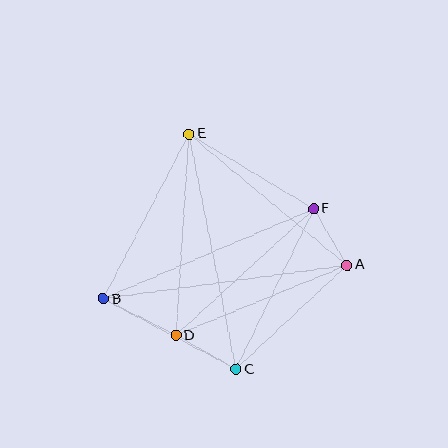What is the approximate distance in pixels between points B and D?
The distance between B and D is approximately 81 pixels.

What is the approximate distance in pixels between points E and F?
The distance between E and F is approximately 146 pixels.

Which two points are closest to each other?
Points A and F are closest to each other.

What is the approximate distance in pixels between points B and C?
The distance between B and C is approximately 150 pixels.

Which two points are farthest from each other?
Points A and B are farthest from each other.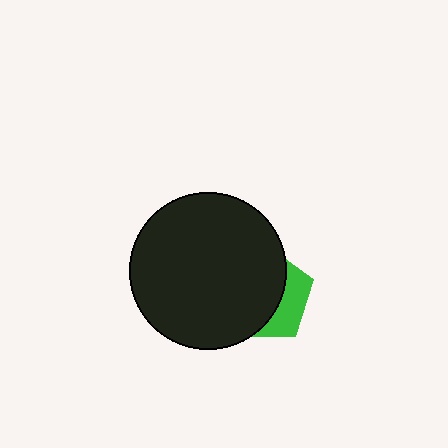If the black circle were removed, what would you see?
You would see the complete green pentagon.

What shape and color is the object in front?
The object in front is a black circle.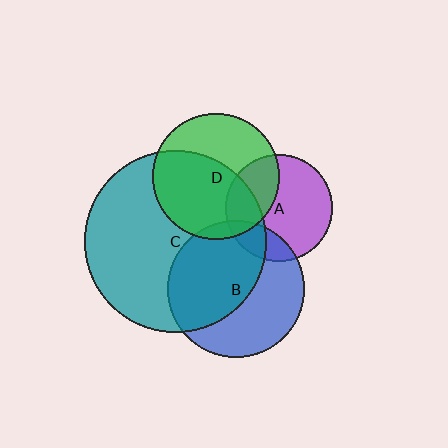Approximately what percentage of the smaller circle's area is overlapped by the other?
Approximately 25%.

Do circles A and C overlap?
Yes.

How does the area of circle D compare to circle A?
Approximately 1.4 times.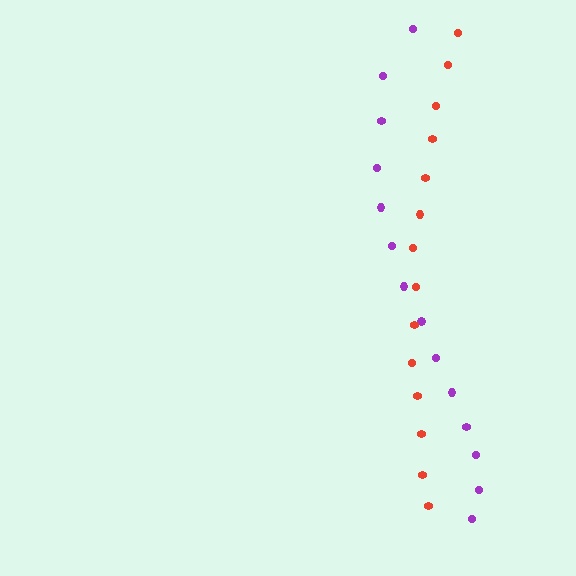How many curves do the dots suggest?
There are 2 distinct paths.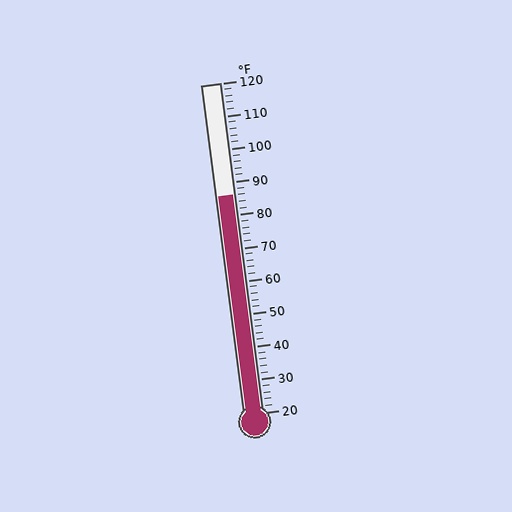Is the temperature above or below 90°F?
The temperature is below 90°F.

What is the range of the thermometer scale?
The thermometer scale ranges from 20°F to 120°F.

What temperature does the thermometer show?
The thermometer shows approximately 86°F.